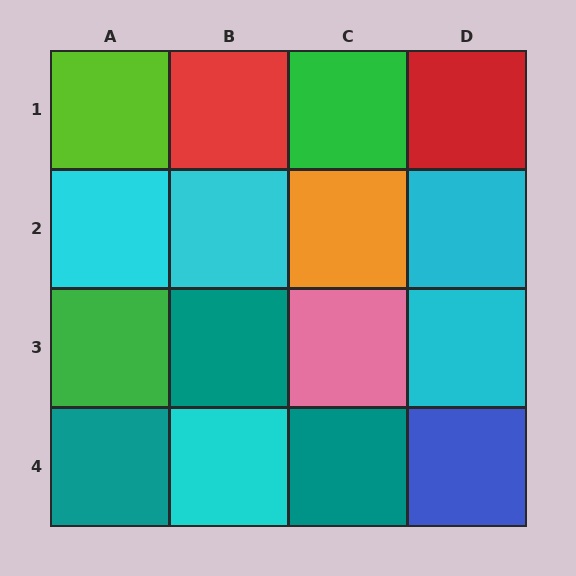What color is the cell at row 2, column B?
Cyan.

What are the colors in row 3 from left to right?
Green, teal, pink, cyan.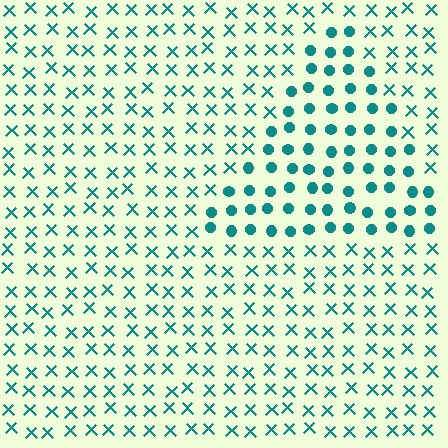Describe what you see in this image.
The image is filled with small teal elements arranged in a uniform grid. A triangle-shaped region contains circles, while the surrounding area contains X marks. The boundary is defined purely by the change in element shape.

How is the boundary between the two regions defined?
The boundary is defined by a change in element shape: circles inside vs. X marks outside. All elements share the same color and spacing.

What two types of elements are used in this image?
The image uses circles inside the triangle region and X marks outside it.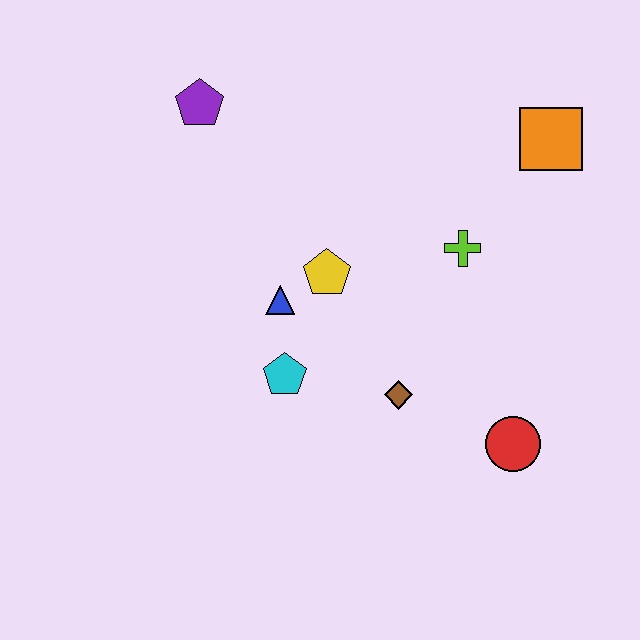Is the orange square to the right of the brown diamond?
Yes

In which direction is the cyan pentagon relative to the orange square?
The cyan pentagon is to the left of the orange square.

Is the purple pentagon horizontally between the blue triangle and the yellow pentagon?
No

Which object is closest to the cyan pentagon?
The blue triangle is closest to the cyan pentagon.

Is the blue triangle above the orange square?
No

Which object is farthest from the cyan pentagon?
The orange square is farthest from the cyan pentagon.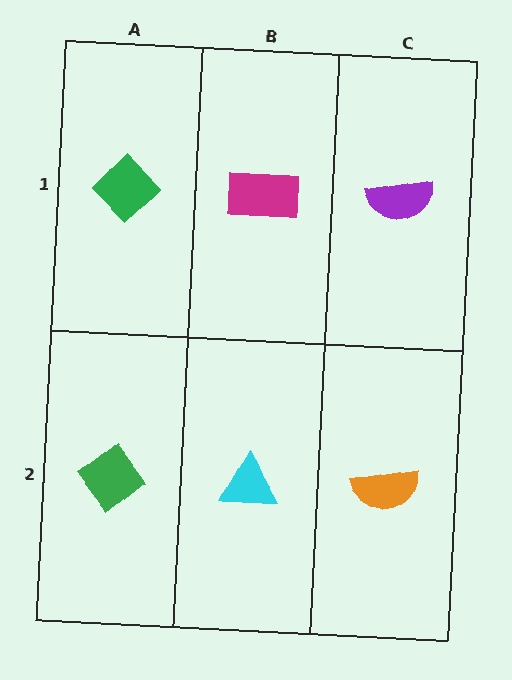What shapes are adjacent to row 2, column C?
A purple semicircle (row 1, column C), a cyan triangle (row 2, column B).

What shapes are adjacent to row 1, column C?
An orange semicircle (row 2, column C), a magenta rectangle (row 1, column B).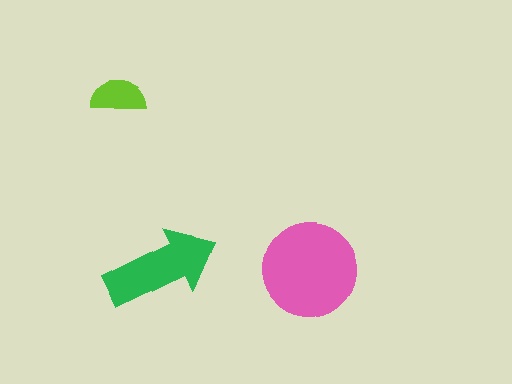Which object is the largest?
The pink circle.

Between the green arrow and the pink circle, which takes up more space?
The pink circle.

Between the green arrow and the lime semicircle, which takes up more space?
The green arrow.